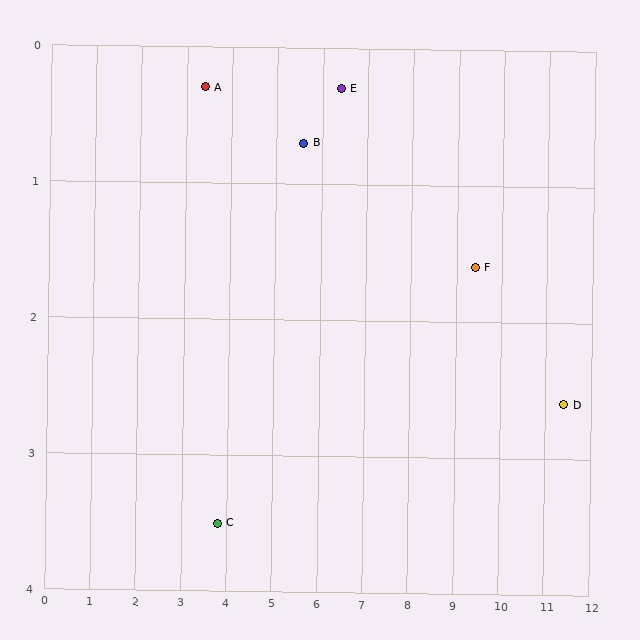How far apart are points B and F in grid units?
Points B and F are about 3.9 grid units apart.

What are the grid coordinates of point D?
Point D is at approximately (11.4, 2.6).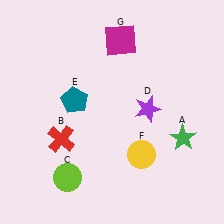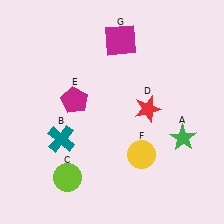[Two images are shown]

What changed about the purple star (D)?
In Image 1, D is purple. In Image 2, it changed to red.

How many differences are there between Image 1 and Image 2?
There are 3 differences between the two images.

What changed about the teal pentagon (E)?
In Image 1, E is teal. In Image 2, it changed to magenta.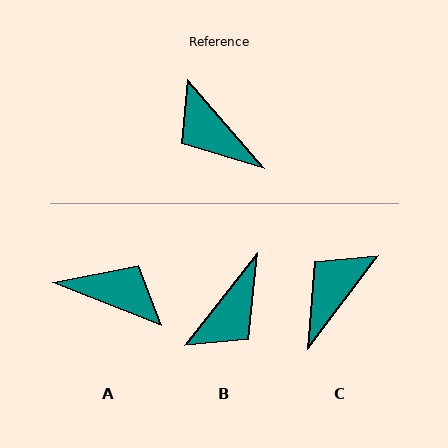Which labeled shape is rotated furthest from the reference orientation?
A, about 152 degrees away.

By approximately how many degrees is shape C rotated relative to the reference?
Approximately 78 degrees clockwise.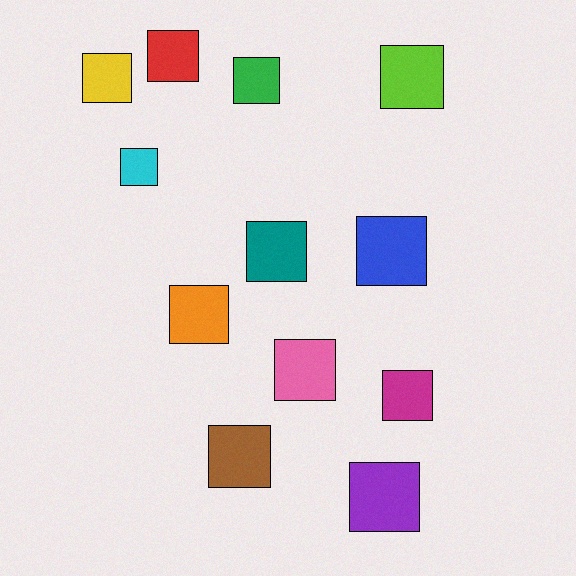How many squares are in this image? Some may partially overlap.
There are 12 squares.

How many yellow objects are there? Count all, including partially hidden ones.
There is 1 yellow object.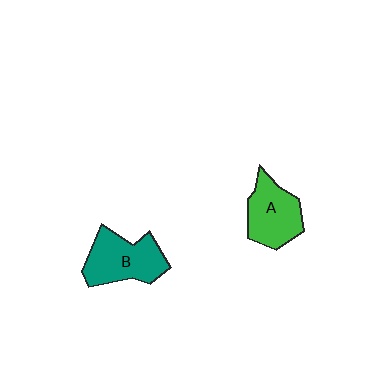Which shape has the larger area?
Shape B (teal).